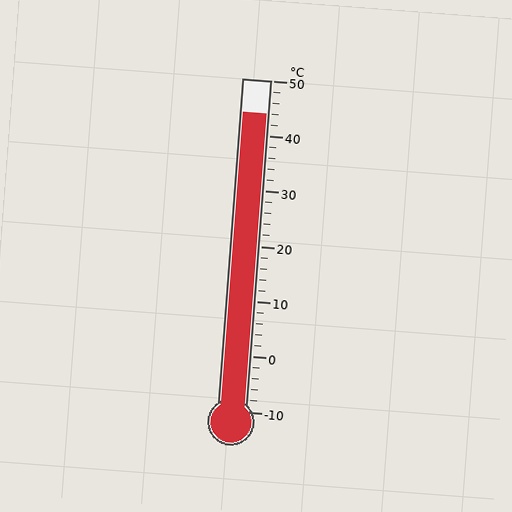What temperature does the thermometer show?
The thermometer shows approximately 44°C.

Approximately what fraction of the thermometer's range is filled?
The thermometer is filled to approximately 90% of its range.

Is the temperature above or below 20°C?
The temperature is above 20°C.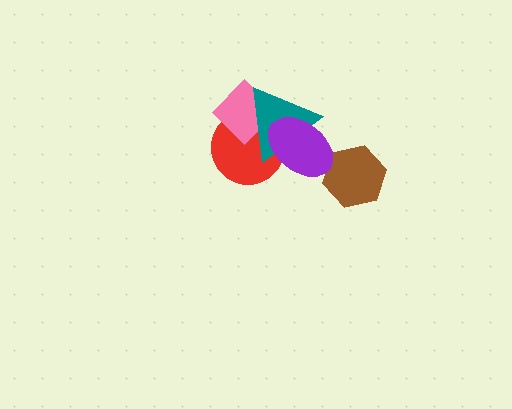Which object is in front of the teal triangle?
The purple ellipse is in front of the teal triangle.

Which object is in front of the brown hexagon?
The purple ellipse is in front of the brown hexagon.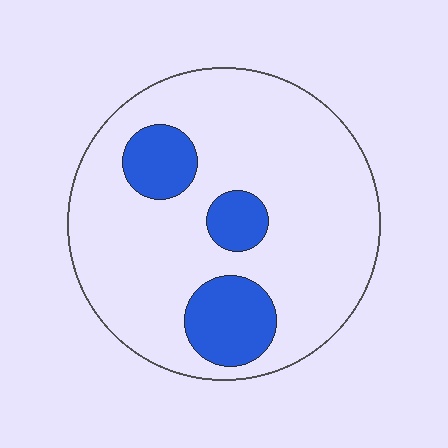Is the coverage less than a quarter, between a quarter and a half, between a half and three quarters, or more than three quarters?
Less than a quarter.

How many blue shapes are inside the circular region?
3.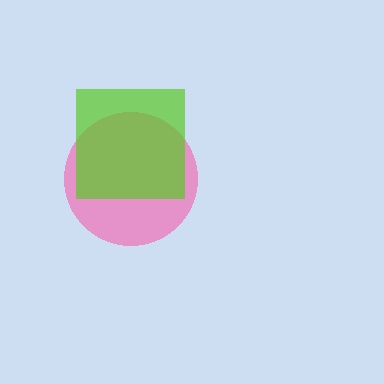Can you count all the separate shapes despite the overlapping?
Yes, there are 2 separate shapes.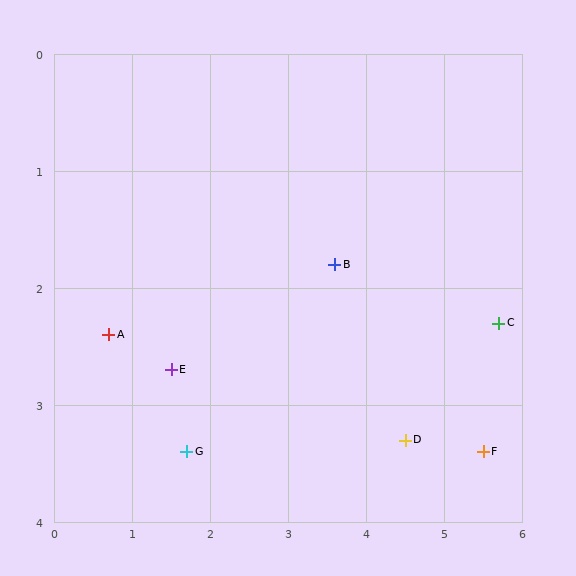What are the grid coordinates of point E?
Point E is at approximately (1.5, 2.7).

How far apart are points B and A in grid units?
Points B and A are about 3.0 grid units apart.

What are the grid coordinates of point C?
Point C is at approximately (5.7, 2.3).